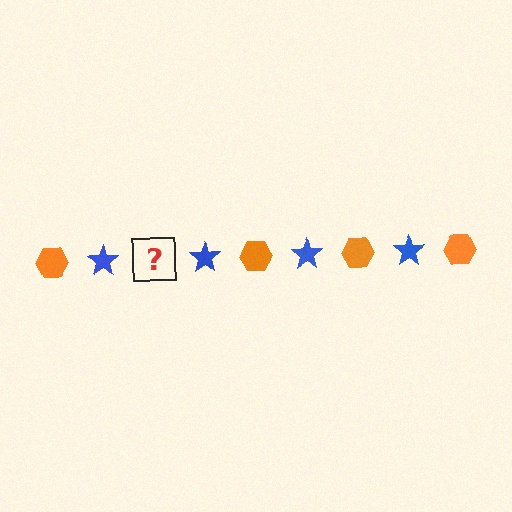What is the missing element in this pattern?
The missing element is an orange hexagon.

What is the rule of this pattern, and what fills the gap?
The rule is that the pattern alternates between orange hexagon and blue star. The gap should be filled with an orange hexagon.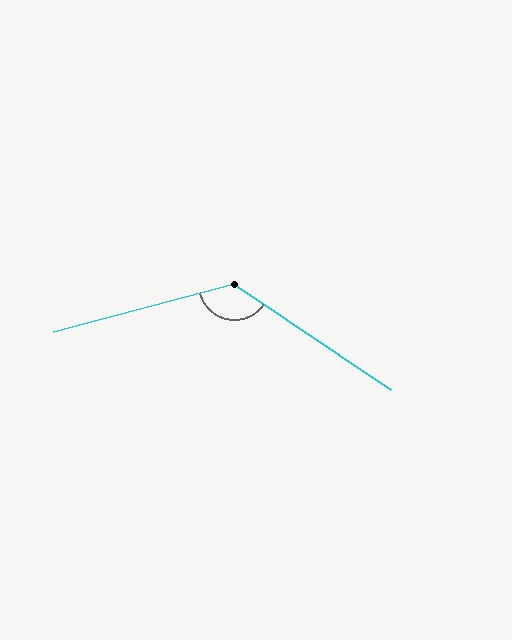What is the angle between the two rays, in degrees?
Approximately 131 degrees.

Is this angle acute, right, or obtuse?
It is obtuse.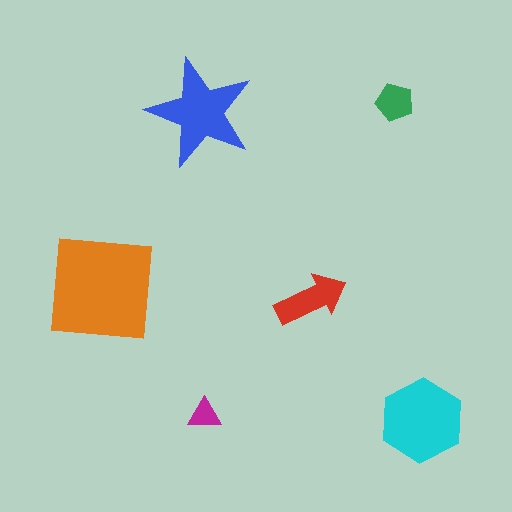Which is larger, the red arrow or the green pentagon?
The red arrow.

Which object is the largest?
The orange square.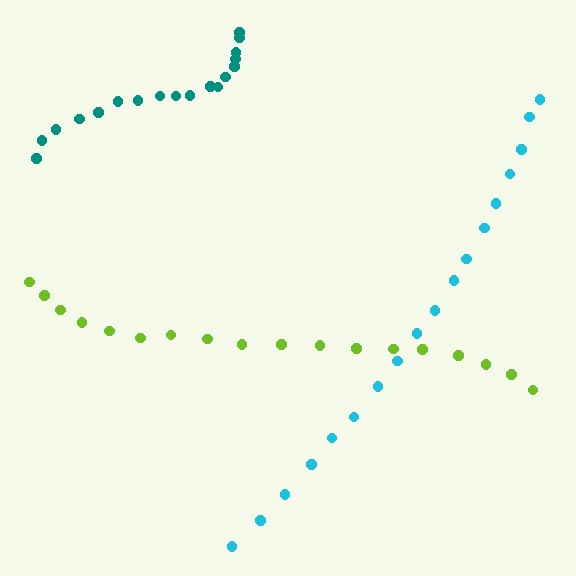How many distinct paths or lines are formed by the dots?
There are 3 distinct paths.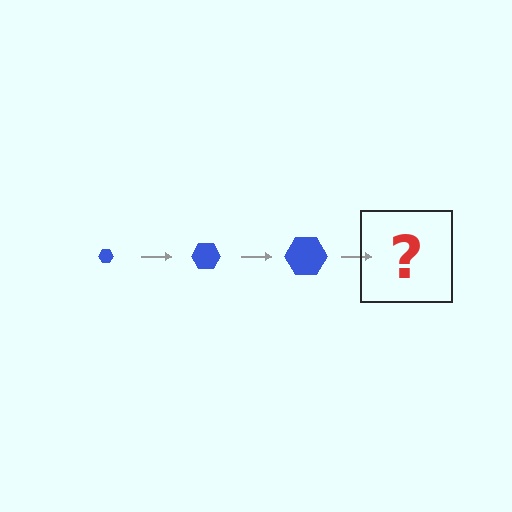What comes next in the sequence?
The next element should be a blue hexagon, larger than the previous one.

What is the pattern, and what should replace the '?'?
The pattern is that the hexagon gets progressively larger each step. The '?' should be a blue hexagon, larger than the previous one.